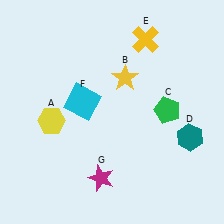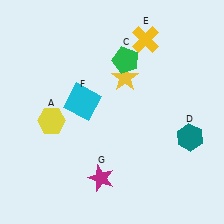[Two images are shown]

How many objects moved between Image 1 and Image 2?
1 object moved between the two images.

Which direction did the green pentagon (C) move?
The green pentagon (C) moved up.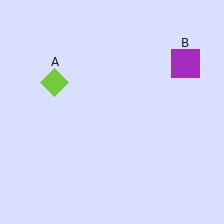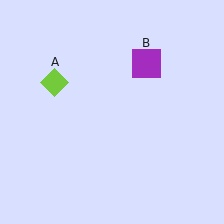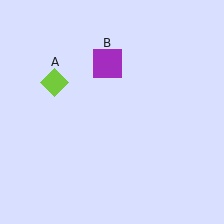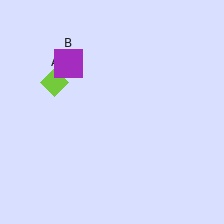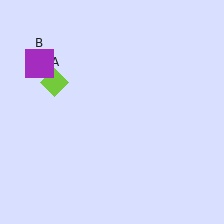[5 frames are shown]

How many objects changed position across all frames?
1 object changed position: purple square (object B).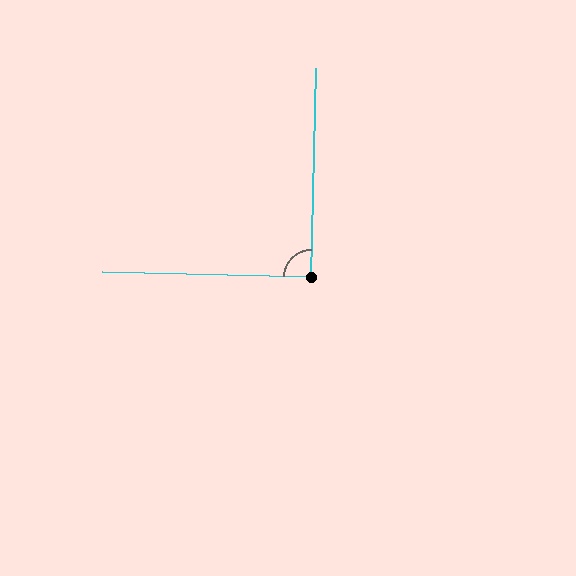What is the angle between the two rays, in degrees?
Approximately 90 degrees.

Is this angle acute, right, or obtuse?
It is approximately a right angle.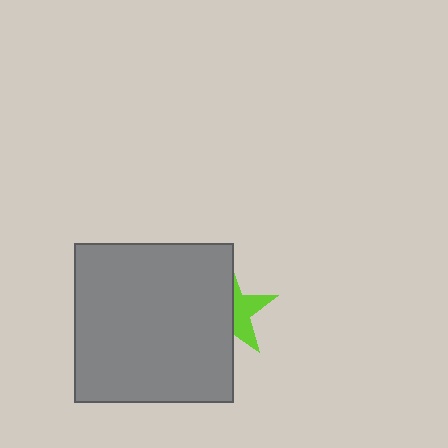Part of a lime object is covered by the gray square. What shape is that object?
It is a star.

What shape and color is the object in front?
The object in front is a gray square.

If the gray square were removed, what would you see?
You would see the complete lime star.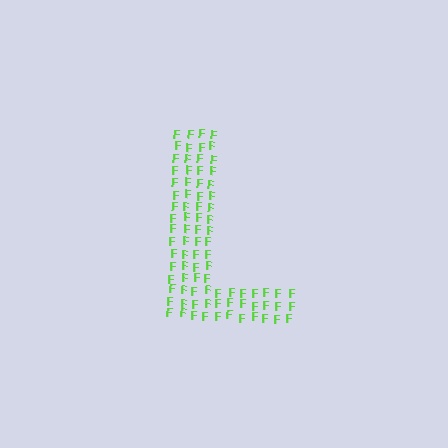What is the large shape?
The large shape is the letter L.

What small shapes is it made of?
It is made of small letter F's.